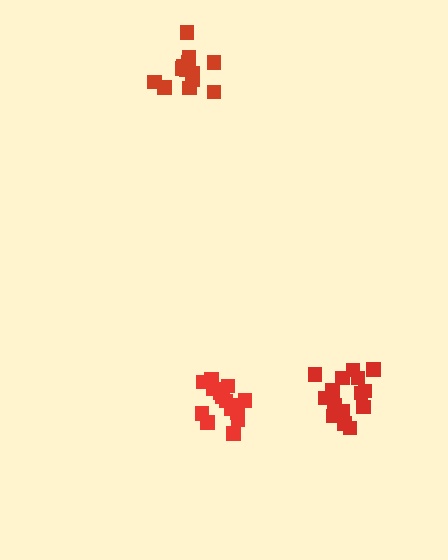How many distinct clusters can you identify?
There are 3 distinct clusters.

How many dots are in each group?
Group 1: 14 dots, Group 2: 15 dots, Group 3: 15 dots (44 total).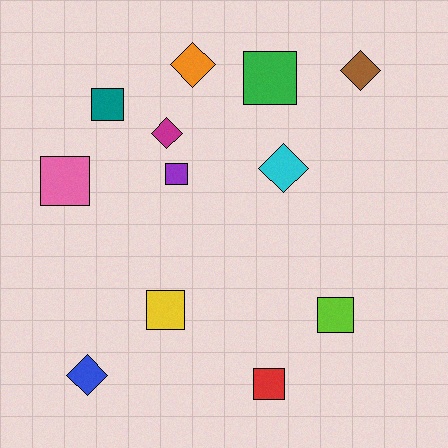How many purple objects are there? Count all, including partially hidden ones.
There is 1 purple object.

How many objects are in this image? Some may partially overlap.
There are 12 objects.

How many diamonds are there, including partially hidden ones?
There are 5 diamonds.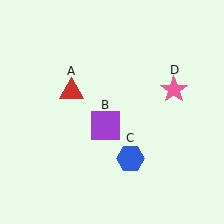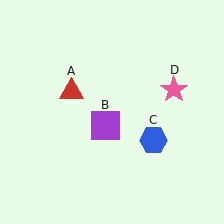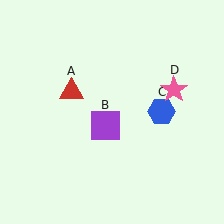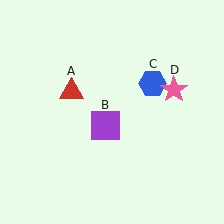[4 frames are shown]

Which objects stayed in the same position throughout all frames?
Red triangle (object A) and purple square (object B) and pink star (object D) remained stationary.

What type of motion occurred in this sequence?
The blue hexagon (object C) rotated counterclockwise around the center of the scene.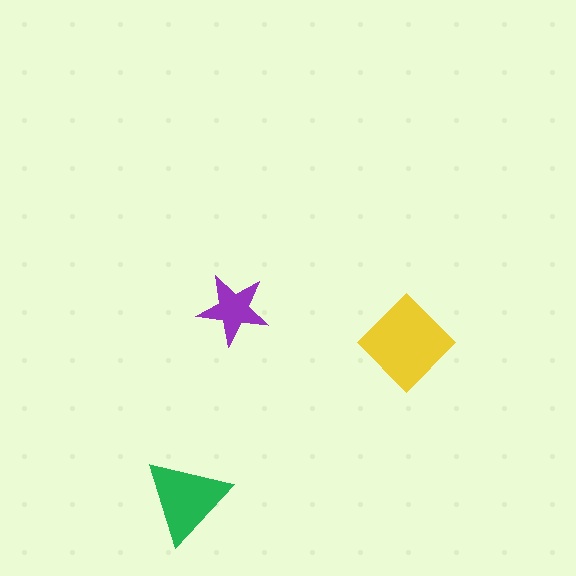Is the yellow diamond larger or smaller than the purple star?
Larger.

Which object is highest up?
The purple star is topmost.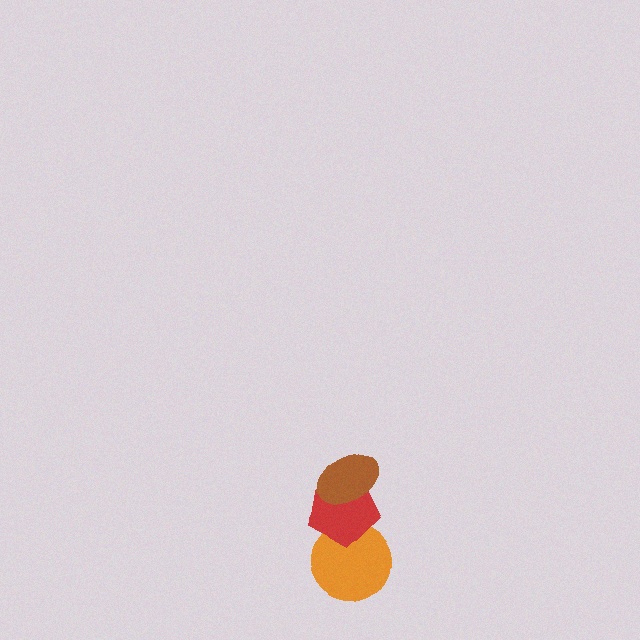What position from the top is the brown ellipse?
The brown ellipse is 1st from the top.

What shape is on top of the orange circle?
The red pentagon is on top of the orange circle.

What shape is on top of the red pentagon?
The brown ellipse is on top of the red pentagon.